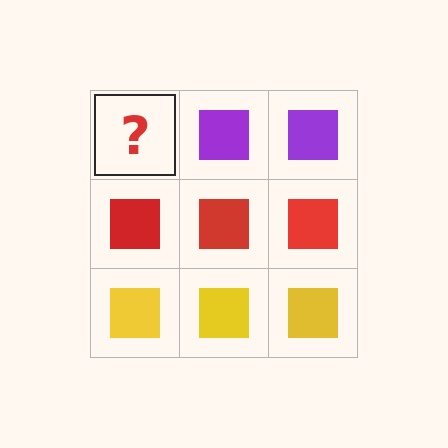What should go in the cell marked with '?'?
The missing cell should contain a purple square.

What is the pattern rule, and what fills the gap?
The rule is that each row has a consistent color. The gap should be filled with a purple square.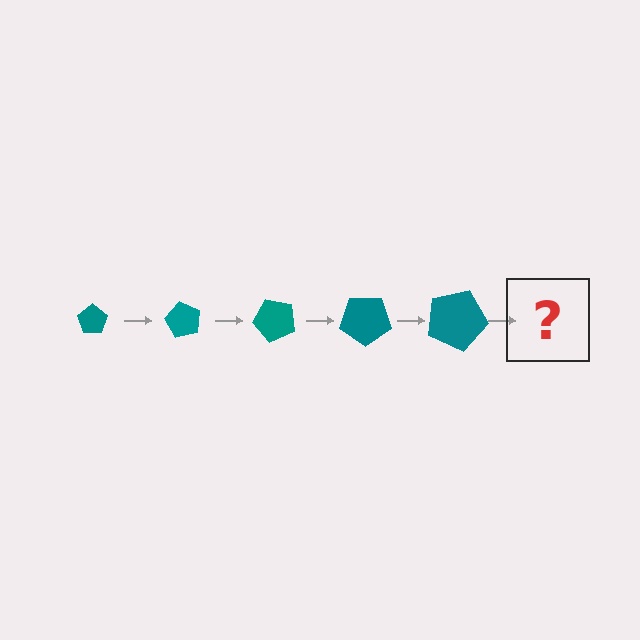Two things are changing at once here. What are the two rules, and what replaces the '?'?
The two rules are that the pentagon grows larger each step and it rotates 60 degrees each step. The '?' should be a pentagon, larger than the previous one and rotated 300 degrees from the start.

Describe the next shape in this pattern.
It should be a pentagon, larger than the previous one and rotated 300 degrees from the start.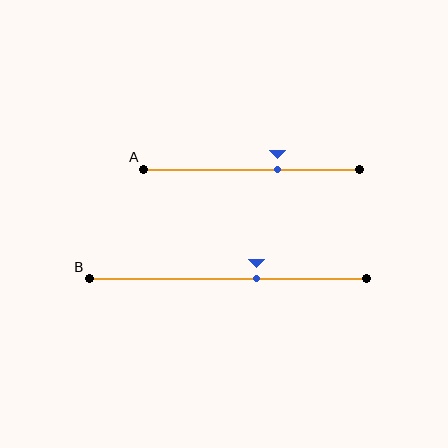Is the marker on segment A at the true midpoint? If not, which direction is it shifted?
No, the marker on segment A is shifted to the right by about 12% of the segment length.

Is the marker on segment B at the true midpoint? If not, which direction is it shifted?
No, the marker on segment B is shifted to the right by about 10% of the segment length.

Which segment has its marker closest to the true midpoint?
Segment B has its marker closest to the true midpoint.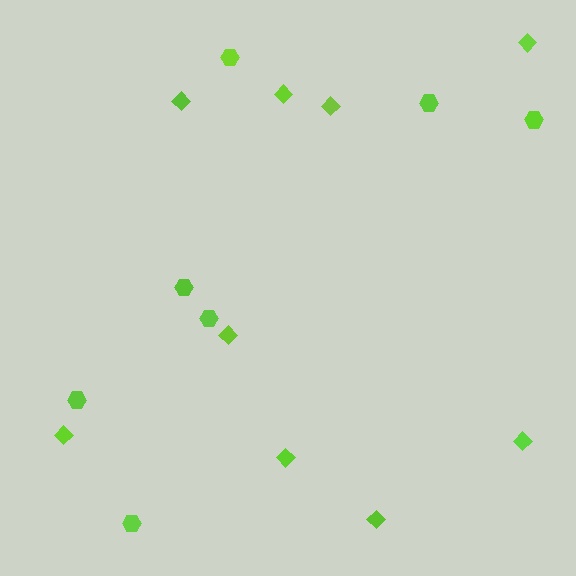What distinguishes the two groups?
There are 2 groups: one group of diamonds (9) and one group of hexagons (7).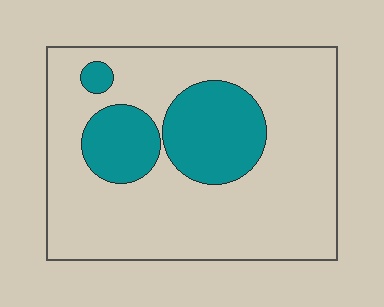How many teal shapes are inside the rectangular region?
3.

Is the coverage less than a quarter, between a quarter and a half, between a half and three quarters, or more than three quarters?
Less than a quarter.